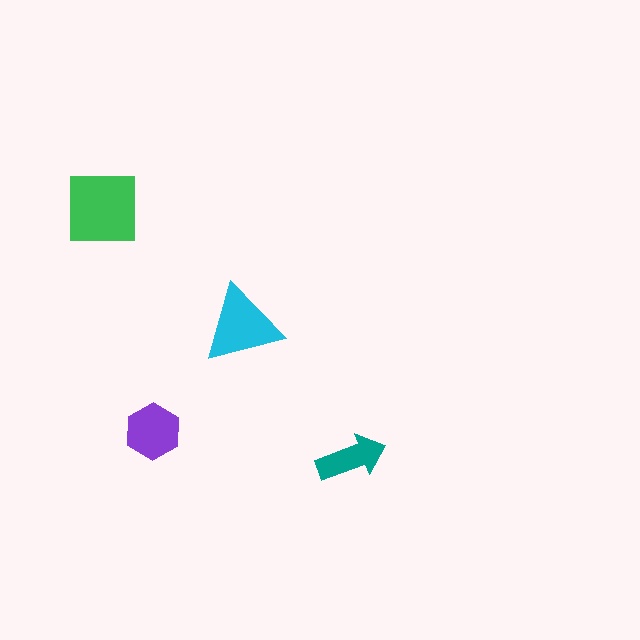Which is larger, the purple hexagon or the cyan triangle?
The cyan triangle.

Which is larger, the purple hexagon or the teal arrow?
The purple hexagon.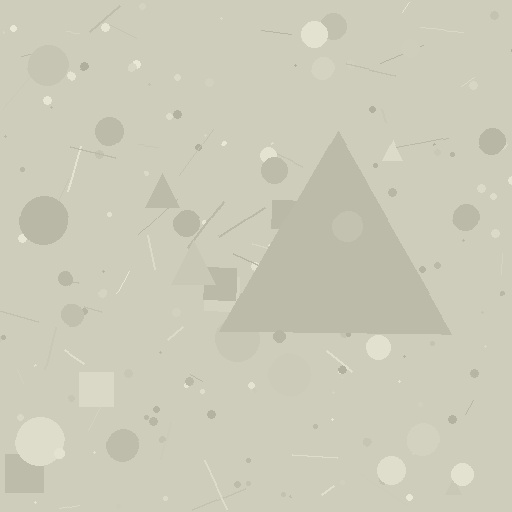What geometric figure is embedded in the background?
A triangle is embedded in the background.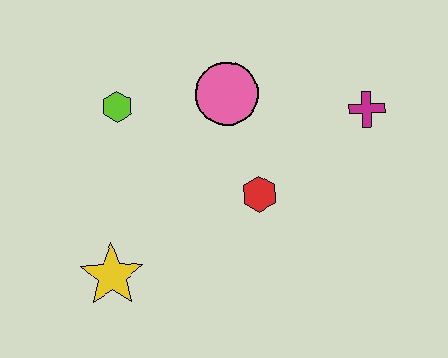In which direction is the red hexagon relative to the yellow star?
The red hexagon is to the right of the yellow star.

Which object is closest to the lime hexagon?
The pink circle is closest to the lime hexagon.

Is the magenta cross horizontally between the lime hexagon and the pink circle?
No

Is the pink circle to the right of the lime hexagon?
Yes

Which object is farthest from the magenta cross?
The yellow star is farthest from the magenta cross.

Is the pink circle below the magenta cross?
No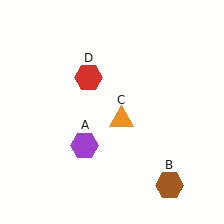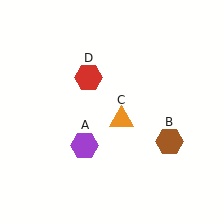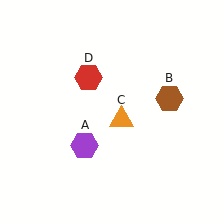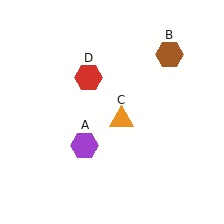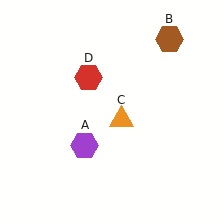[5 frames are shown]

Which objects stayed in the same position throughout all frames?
Purple hexagon (object A) and orange triangle (object C) and red hexagon (object D) remained stationary.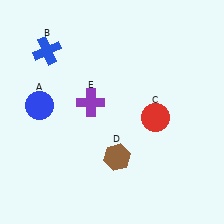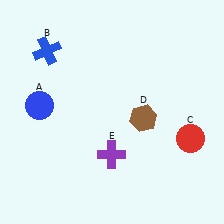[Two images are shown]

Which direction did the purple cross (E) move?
The purple cross (E) moved down.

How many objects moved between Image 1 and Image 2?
3 objects moved between the two images.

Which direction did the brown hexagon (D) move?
The brown hexagon (D) moved up.